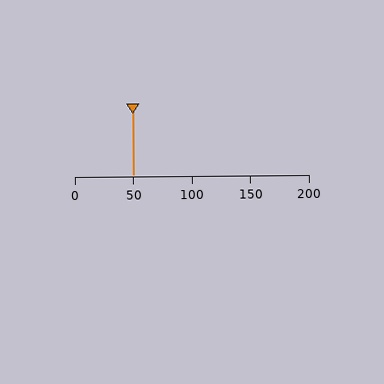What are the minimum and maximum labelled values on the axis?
The axis runs from 0 to 200.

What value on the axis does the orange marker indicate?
The marker indicates approximately 50.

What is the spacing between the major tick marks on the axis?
The major ticks are spaced 50 apart.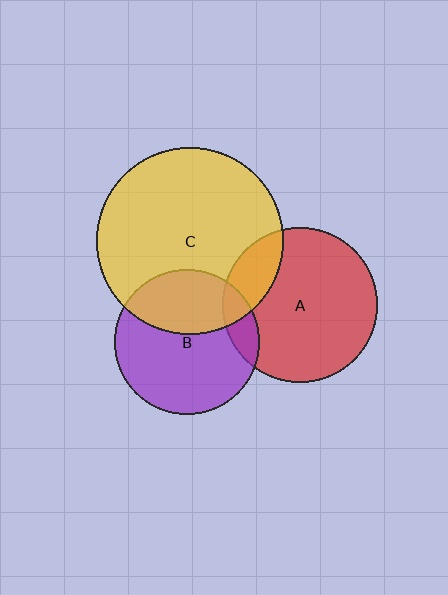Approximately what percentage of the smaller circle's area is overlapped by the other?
Approximately 10%.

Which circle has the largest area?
Circle C (yellow).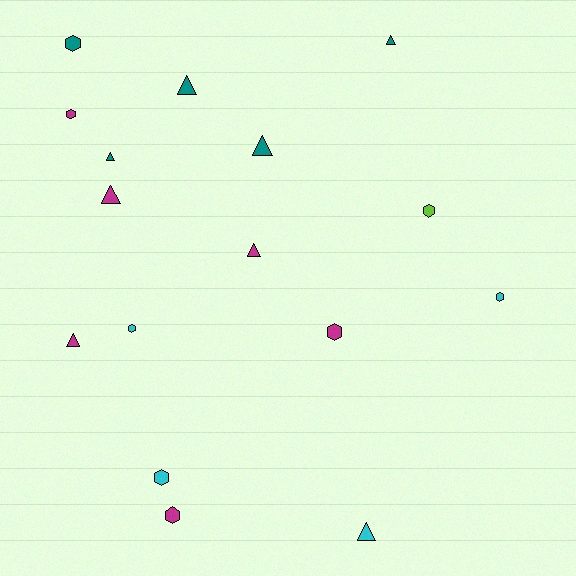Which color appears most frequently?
Magenta, with 6 objects.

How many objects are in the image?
There are 16 objects.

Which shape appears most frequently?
Triangle, with 8 objects.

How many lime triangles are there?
There are no lime triangles.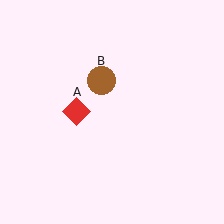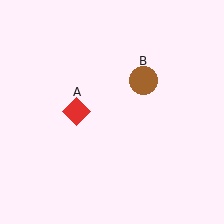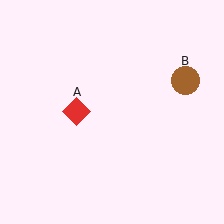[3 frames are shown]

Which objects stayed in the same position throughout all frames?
Red diamond (object A) remained stationary.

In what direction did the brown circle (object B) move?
The brown circle (object B) moved right.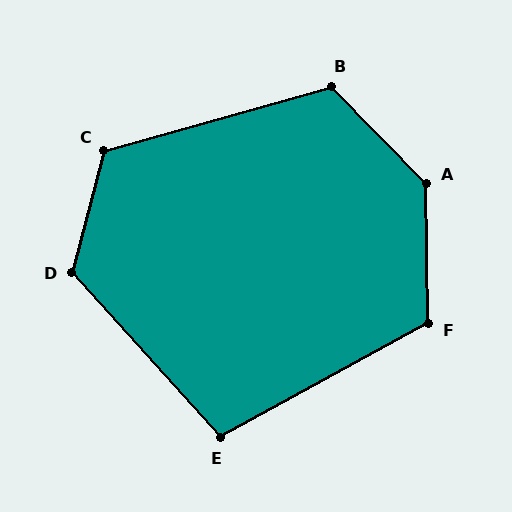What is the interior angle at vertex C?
Approximately 120 degrees (obtuse).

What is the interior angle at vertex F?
Approximately 118 degrees (obtuse).